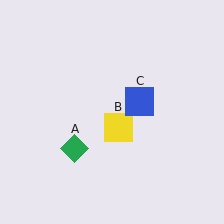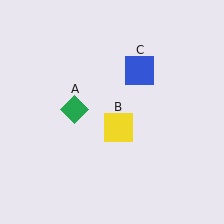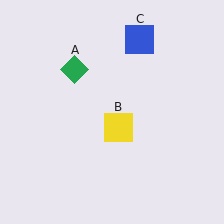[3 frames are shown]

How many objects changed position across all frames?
2 objects changed position: green diamond (object A), blue square (object C).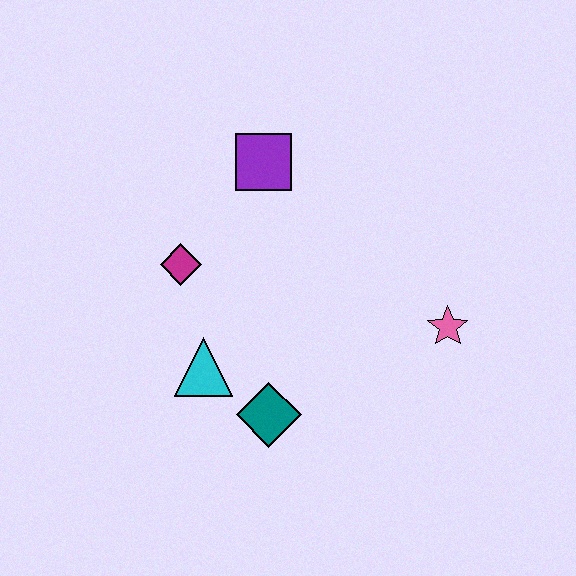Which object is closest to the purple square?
The magenta diamond is closest to the purple square.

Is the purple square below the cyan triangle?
No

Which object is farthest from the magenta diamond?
The pink star is farthest from the magenta diamond.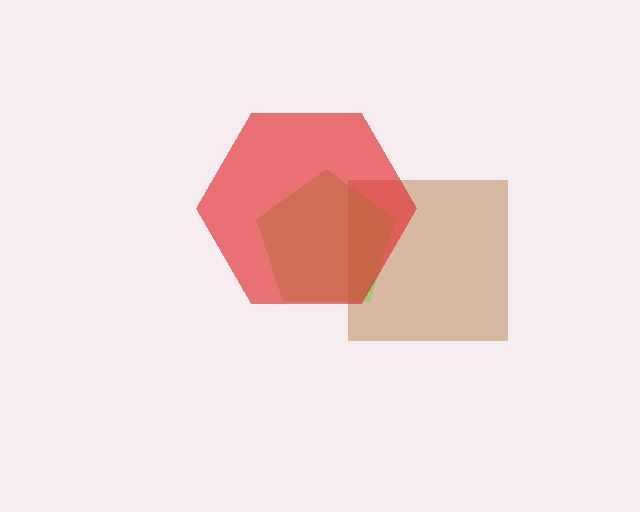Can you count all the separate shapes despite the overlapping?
Yes, there are 3 separate shapes.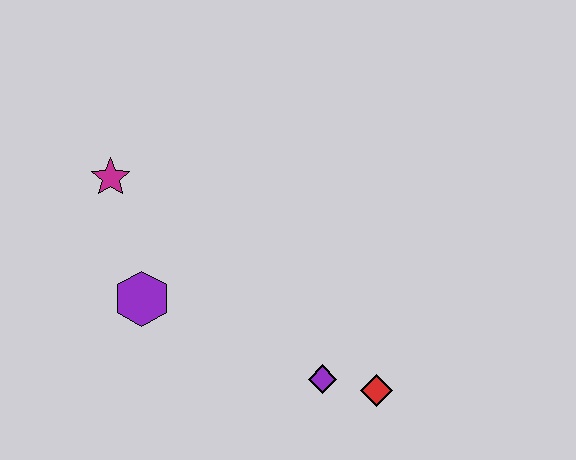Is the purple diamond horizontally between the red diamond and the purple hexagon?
Yes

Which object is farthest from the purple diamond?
The magenta star is farthest from the purple diamond.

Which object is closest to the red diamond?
The purple diamond is closest to the red diamond.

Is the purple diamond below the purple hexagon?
Yes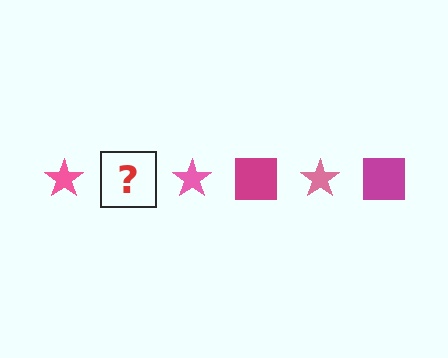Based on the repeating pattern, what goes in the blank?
The blank should be a magenta square.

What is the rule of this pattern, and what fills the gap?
The rule is that the pattern alternates between pink star and magenta square. The gap should be filled with a magenta square.